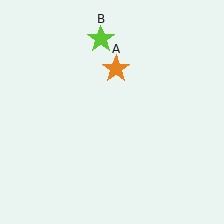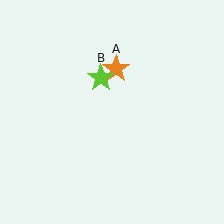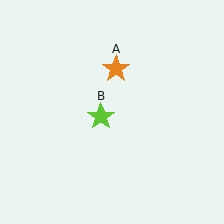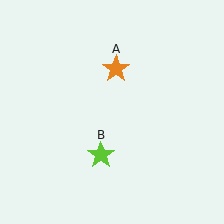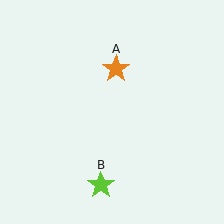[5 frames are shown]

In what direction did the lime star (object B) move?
The lime star (object B) moved down.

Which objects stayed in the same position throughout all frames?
Orange star (object A) remained stationary.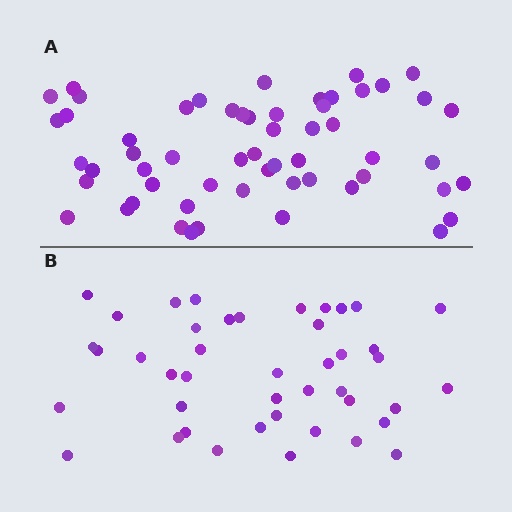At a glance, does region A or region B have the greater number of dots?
Region A (the top region) has more dots.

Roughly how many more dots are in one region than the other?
Region A has approximately 15 more dots than region B.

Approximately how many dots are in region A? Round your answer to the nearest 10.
About 60 dots. (The exact count is 57, which rounds to 60.)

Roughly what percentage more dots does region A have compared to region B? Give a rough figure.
About 35% more.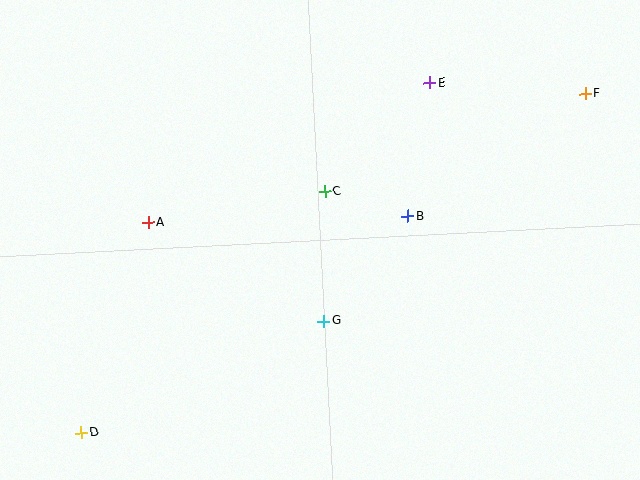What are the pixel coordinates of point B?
Point B is at (408, 216).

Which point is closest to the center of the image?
Point C at (325, 191) is closest to the center.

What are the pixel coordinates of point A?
Point A is at (148, 223).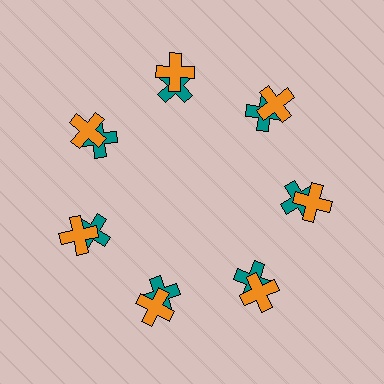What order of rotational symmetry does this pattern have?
This pattern has 7-fold rotational symmetry.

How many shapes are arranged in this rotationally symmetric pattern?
There are 14 shapes, arranged in 7 groups of 2.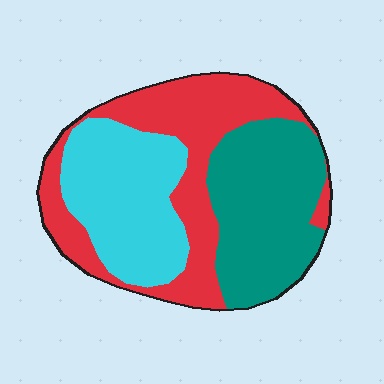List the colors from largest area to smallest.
From largest to smallest: red, teal, cyan.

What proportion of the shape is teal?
Teal takes up about one third (1/3) of the shape.